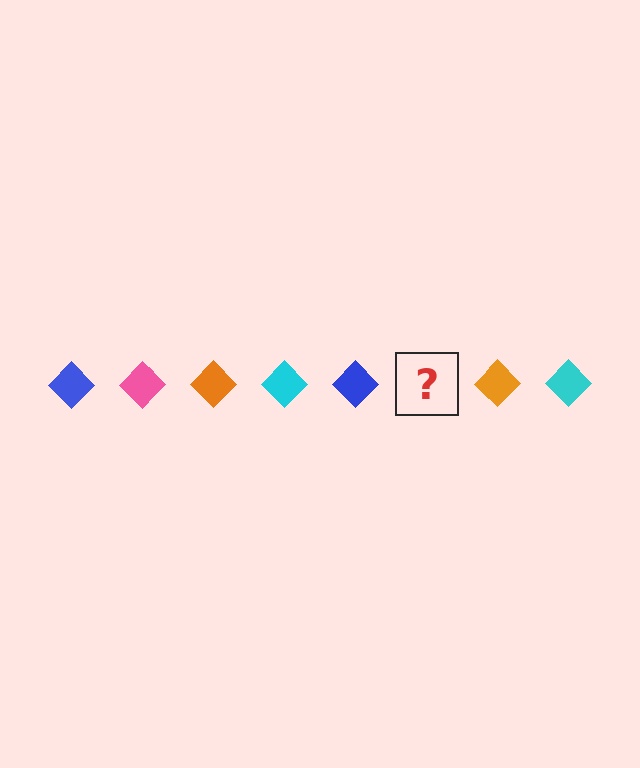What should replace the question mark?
The question mark should be replaced with a pink diamond.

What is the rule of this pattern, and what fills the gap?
The rule is that the pattern cycles through blue, pink, orange, cyan diamonds. The gap should be filled with a pink diamond.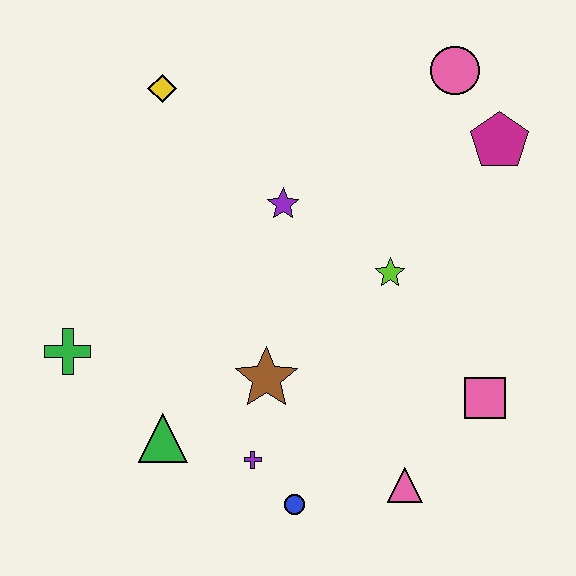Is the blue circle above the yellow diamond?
No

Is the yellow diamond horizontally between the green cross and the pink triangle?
Yes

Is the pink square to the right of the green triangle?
Yes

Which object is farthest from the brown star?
The pink circle is farthest from the brown star.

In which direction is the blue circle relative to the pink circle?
The blue circle is below the pink circle.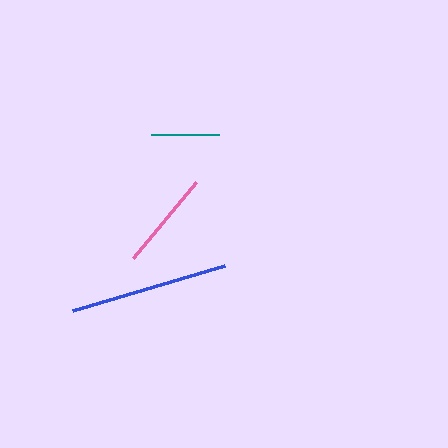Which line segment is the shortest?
The teal line is the shortest at approximately 67 pixels.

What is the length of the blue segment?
The blue segment is approximately 159 pixels long.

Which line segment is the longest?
The blue line is the longest at approximately 159 pixels.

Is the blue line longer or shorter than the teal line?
The blue line is longer than the teal line.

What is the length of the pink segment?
The pink segment is approximately 99 pixels long.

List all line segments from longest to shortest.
From longest to shortest: blue, pink, teal.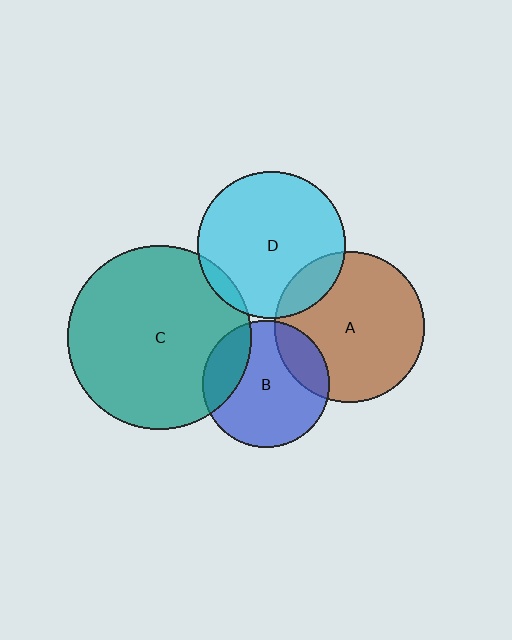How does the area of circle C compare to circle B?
Approximately 2.1 times.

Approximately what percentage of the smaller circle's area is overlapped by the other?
Approximately 20%.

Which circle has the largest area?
Circle C (teal).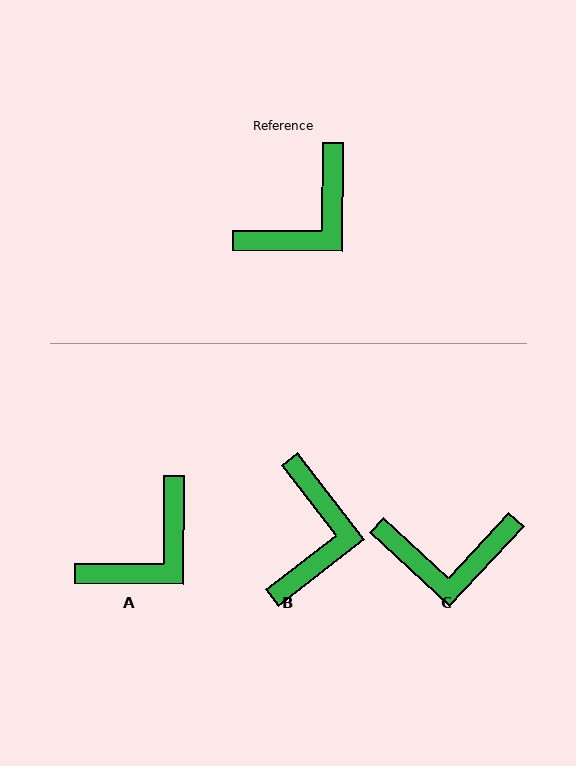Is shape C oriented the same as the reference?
No, it is off by about 42 degrees.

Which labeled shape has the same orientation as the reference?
A.